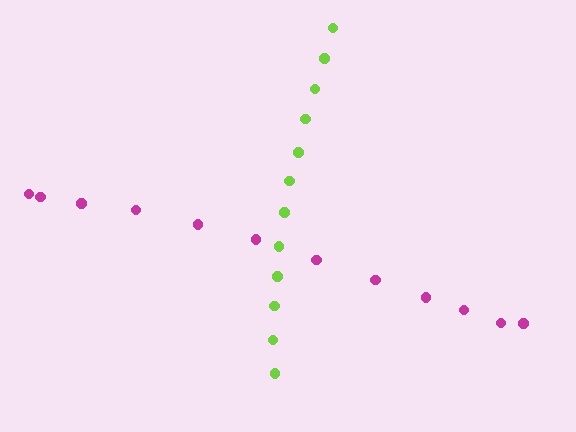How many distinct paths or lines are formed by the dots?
There are 2 distinct paths.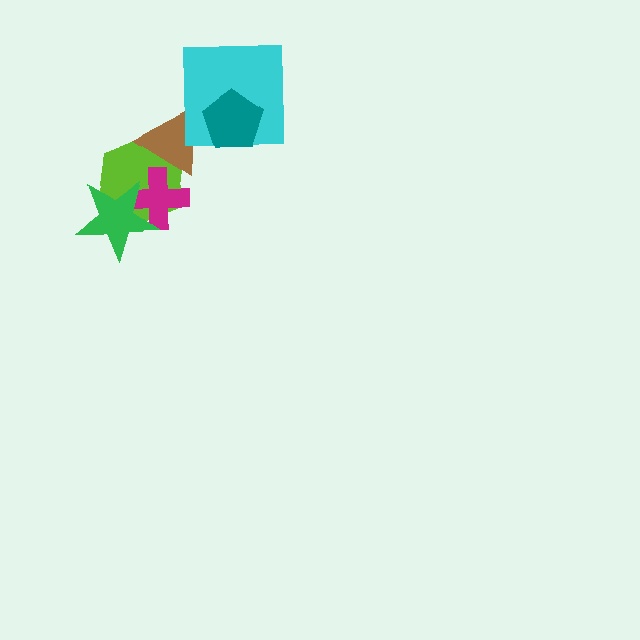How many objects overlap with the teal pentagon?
2 objects overlap with the teal pentagon.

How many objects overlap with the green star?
2 objects overlap with the green star.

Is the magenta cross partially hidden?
Yes, it is partially covered by another shape.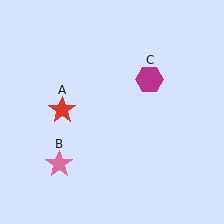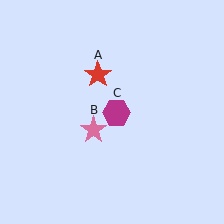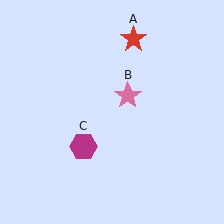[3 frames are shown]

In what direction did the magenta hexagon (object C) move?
The magenta hexagon (object C) moved down and to the left.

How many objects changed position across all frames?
3 objects changed position: red star (object A), pink star (object B), magenta hexagon (object C).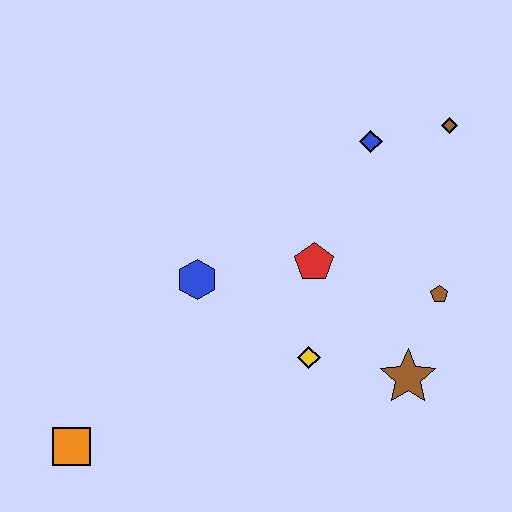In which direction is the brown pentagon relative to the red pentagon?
The brown pentagon is to the right of the red pentagon.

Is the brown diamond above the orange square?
Yes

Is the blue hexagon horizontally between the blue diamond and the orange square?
Yes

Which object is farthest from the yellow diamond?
The brown diamond is farthest from the yellow diamond.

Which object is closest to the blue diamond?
The brown diamond is closest to the blue diamond.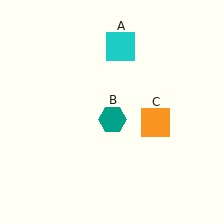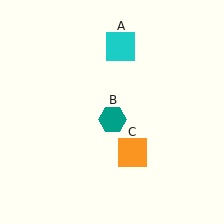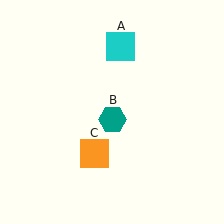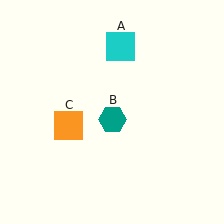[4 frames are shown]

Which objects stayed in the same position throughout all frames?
Cyan square (object A) and teal hexagon (object B) remained stationary.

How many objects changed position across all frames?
1 object changed position: orange square (object C).